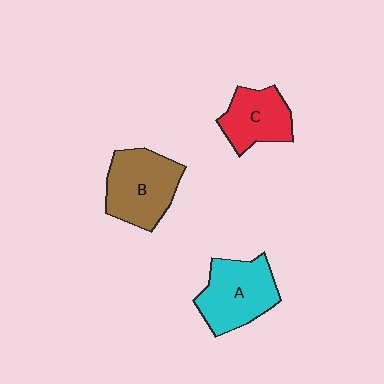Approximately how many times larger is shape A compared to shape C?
Approximately 1.3 times.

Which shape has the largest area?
Shape B (brown).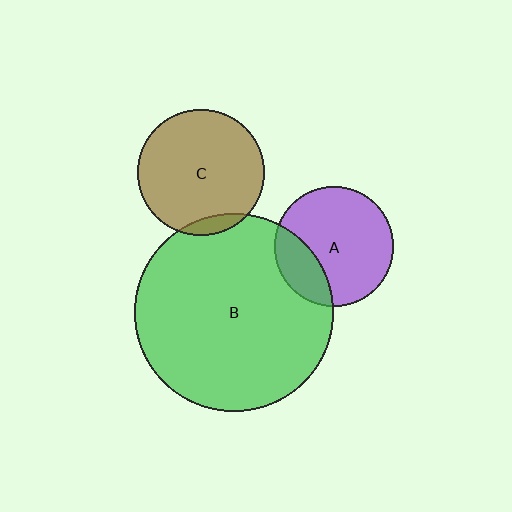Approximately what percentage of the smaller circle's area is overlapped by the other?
Approximately 25%.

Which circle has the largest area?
Circle B (green).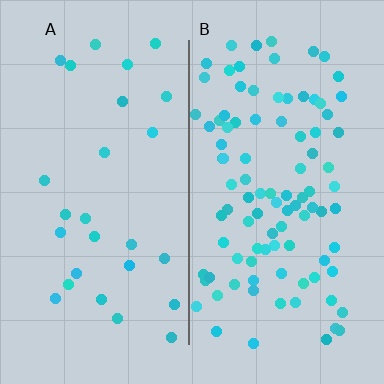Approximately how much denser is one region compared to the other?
Approximately 3.6× — region B over region A.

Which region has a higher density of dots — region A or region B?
B (the right).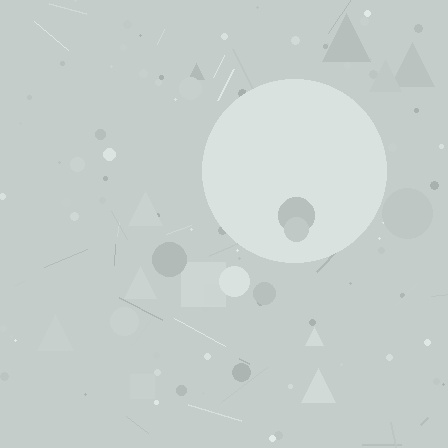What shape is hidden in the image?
A circle is hidden in the image.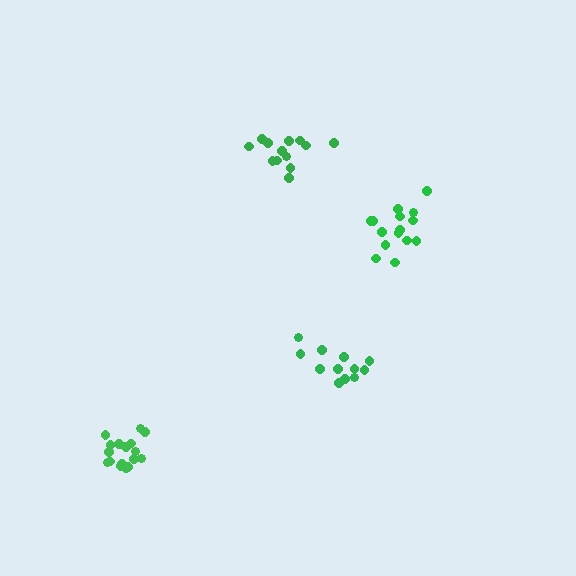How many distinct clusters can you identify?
There are 4 distinct clusters.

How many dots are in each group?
Group 1: 15 dots, Group 2: 12 dots, Group 3: 14 dots, Group 4: 17 dots (58 total).